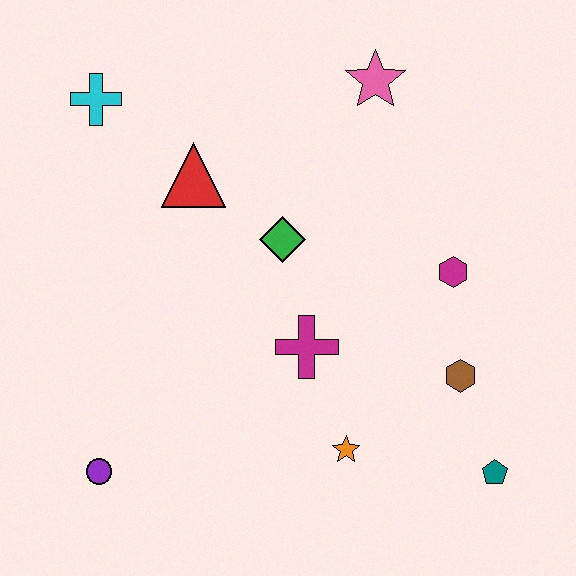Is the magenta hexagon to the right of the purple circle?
Yes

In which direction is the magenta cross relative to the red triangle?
The magenta cross is below the red triangle.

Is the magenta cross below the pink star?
Yes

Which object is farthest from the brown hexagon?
The cyan cross is farthest from the brown hexagon.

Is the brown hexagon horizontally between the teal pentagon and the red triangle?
Yes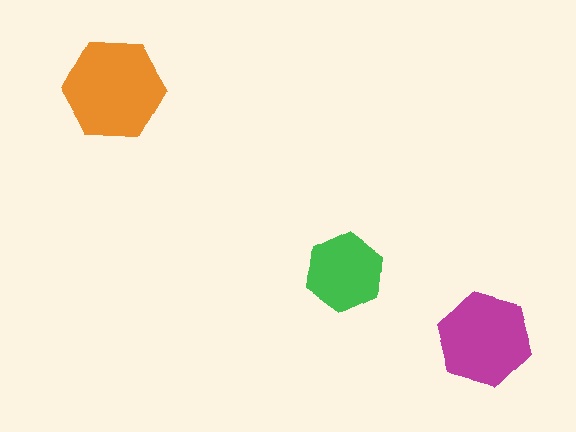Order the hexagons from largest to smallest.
the orange one, the magenta one, the green one.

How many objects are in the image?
There are 3 objects in the image.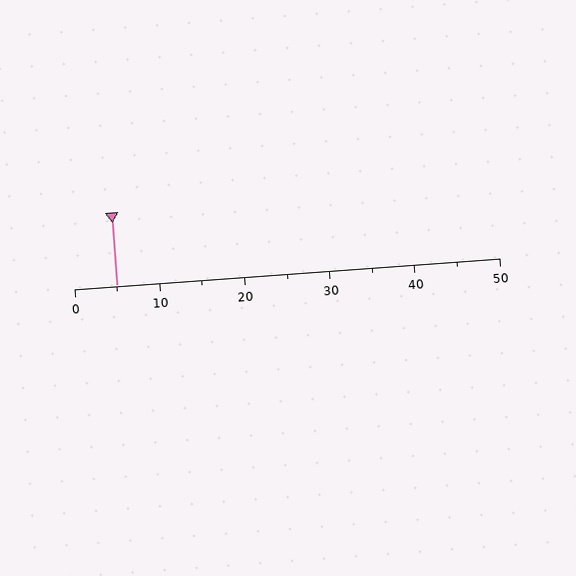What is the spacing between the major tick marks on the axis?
The major ticks are spaced 10 apart.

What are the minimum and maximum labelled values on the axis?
The axis runs from 0 to 50.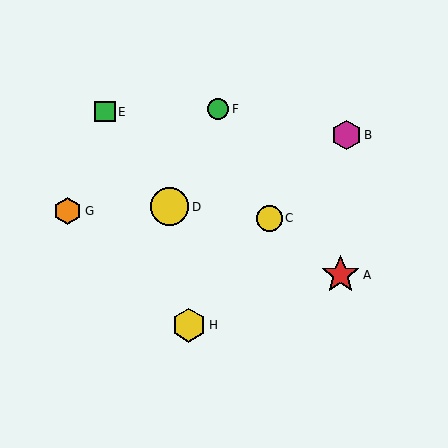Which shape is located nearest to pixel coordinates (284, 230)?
The yellow circle (labeled C) at (269, 219) is nearest to that location.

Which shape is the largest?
The yellow circle (labeled D) is the largest.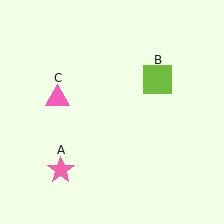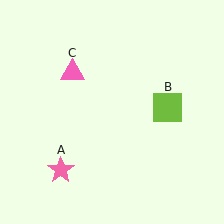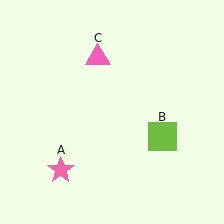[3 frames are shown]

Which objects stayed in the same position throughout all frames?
Pink star (object A) remained stationary.